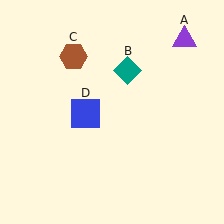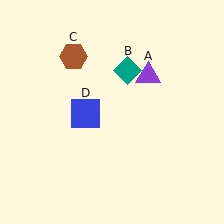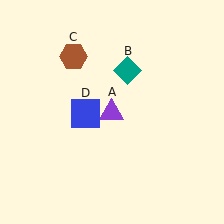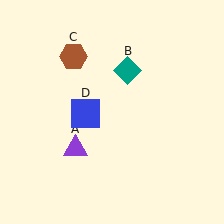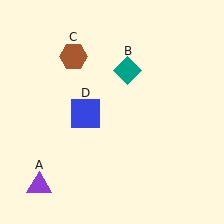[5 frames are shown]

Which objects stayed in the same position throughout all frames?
Teal diamond (object B) and brown hexagon (object C) and blue square (object D) remained stationary.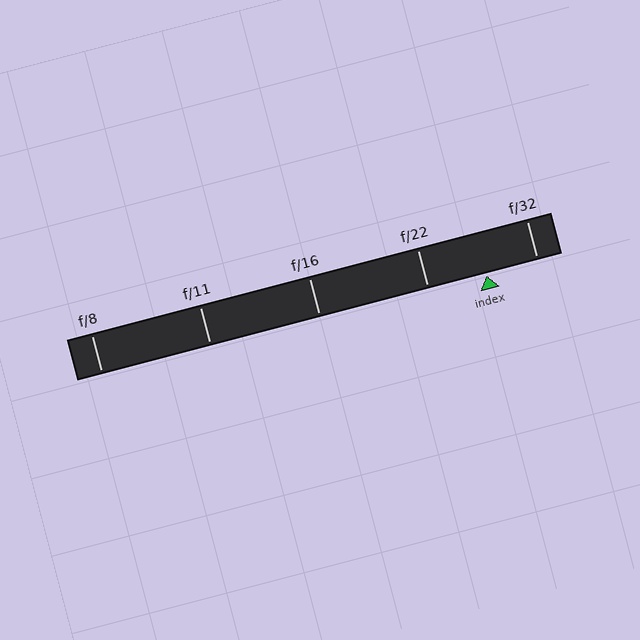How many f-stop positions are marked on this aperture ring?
There are 5 f-stop positions marked.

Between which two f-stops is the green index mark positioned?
The index mark is between f/22 and f/32.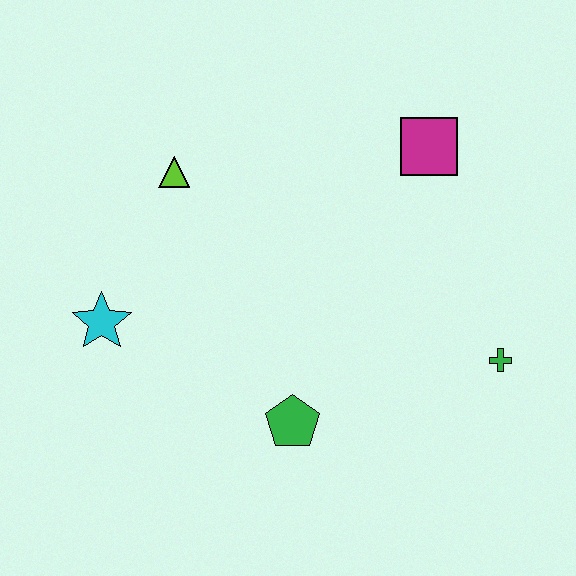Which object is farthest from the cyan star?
The green cross is farthest from the cyan star.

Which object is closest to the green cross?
The green pentagon is closest to the green cross.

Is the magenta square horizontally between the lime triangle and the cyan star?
No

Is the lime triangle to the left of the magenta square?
Yes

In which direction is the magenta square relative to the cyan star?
The magenta square is to the right of the cyan star.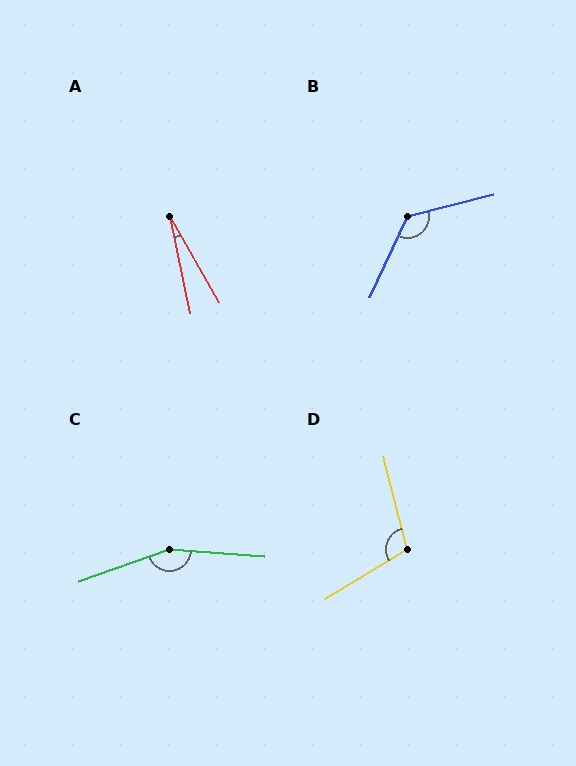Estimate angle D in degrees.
Approximately 107 degrees.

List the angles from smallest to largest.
A (18°), D (107°), B (130°), C (156°).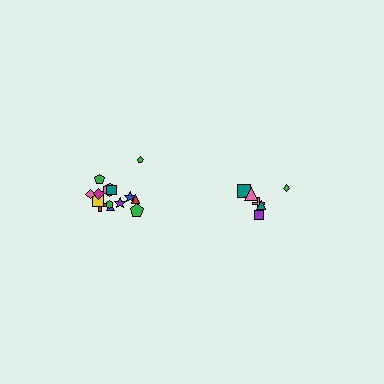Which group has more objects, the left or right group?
The left group.